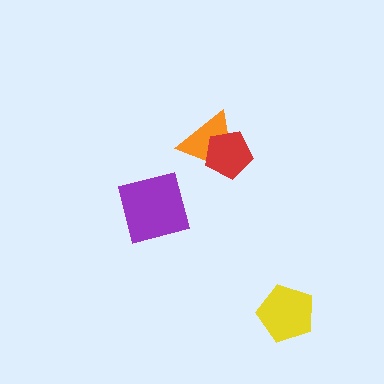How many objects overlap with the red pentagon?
1 object overlaps with the red pentagon.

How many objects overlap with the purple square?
0 objects overlap with the purple square.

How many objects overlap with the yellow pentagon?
0 objects overlap with the yellow pentagon.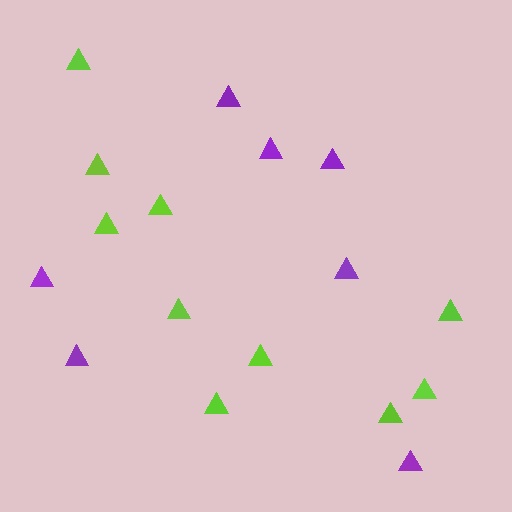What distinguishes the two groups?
There are 2 groups: one group of lime triangles (10) and one group of purple triangles (7).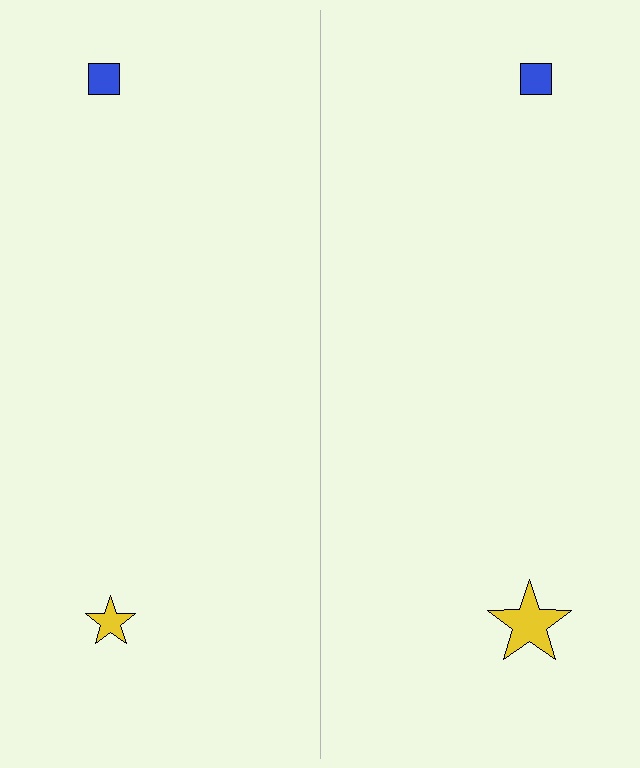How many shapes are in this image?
There are 4 shapes in this image.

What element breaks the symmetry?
The yellow star on the right side has a different size than its mirror counterpart.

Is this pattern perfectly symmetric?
No, the pattern is not perfectly symmetric. The yellow star on the right side has a different size than its mirror counterpart.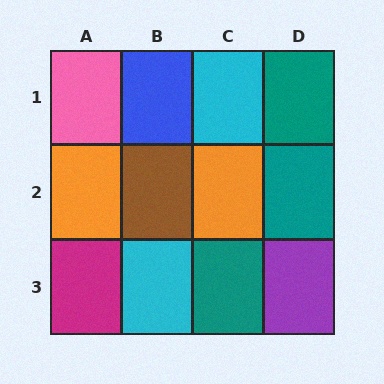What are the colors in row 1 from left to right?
Pink, blue, cyan, teal.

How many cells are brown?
1 cell is brown.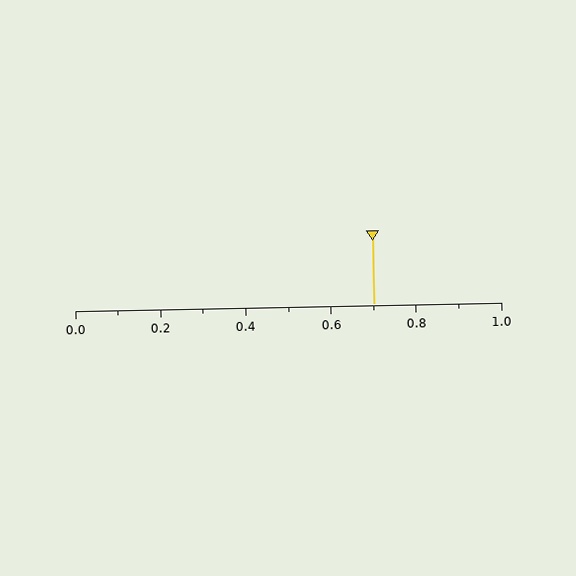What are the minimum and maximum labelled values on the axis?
The axis runs from 0.0 to 1.0.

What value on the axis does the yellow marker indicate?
The marker indicates approximately 0.7.